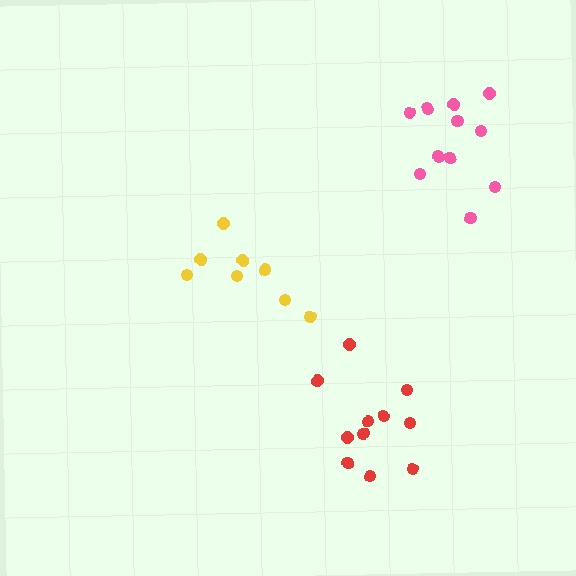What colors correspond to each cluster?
The clusters are colored: yellow, red, pink.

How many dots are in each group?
Group 1: 8 dots, Group 2: 11 dots, Group 3: 11 dots (30 total).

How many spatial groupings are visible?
There are 3 spatial groupings.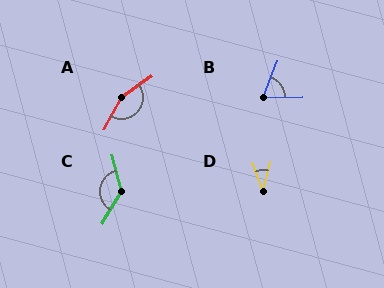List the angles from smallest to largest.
D (34°), B (68°), C (135°), A (154°).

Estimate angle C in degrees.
Approximately 135 degrees.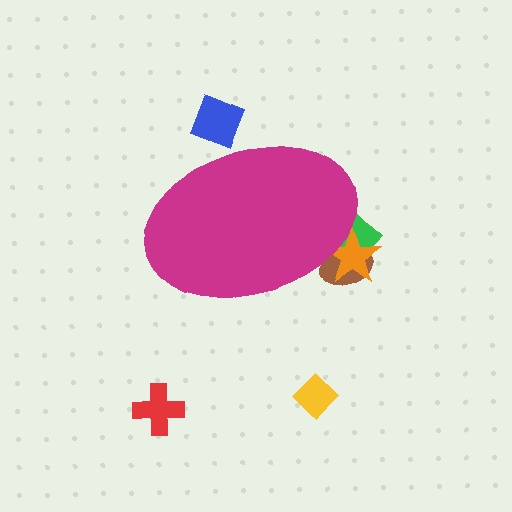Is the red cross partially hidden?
No, the red cross is fully visible.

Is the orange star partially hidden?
Yes, the orange star is partially hidden behind the magenta ellipse.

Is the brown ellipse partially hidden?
Yes, the brown ellipse is partially hidden behind the magenta ellipse.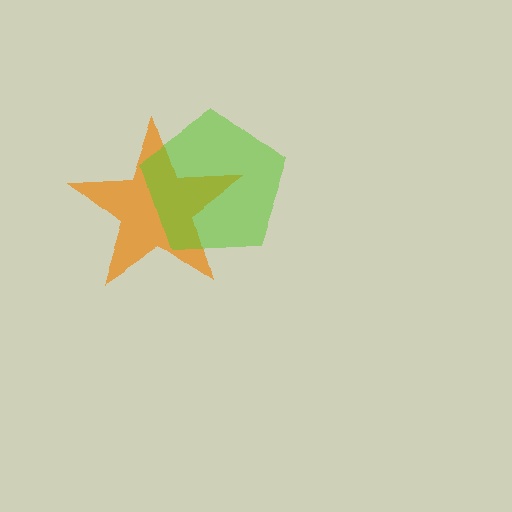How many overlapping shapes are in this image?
There are 2 overlapping shapes in the image.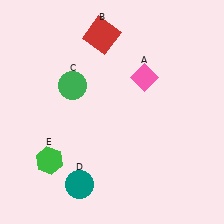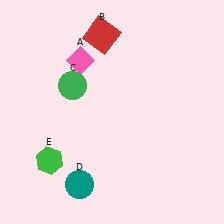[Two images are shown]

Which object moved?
The pink diamond (A) moved left.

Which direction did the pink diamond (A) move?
The pink diamond (A) moved left.